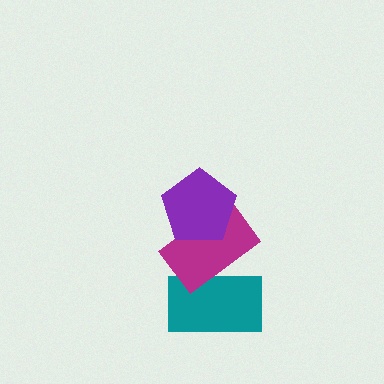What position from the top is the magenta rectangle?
The magenta rectangle is 2nd from the top.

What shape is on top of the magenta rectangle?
The purple pentagon is on top of the magenta rectangle.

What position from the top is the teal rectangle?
The teal rectangle is 3rd from the top.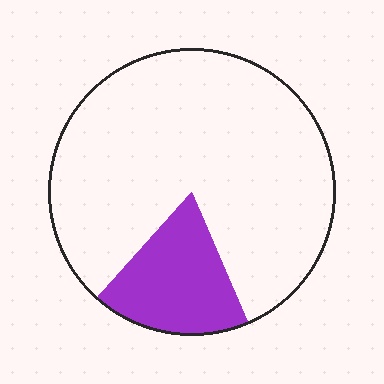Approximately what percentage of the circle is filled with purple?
Approximately 20%.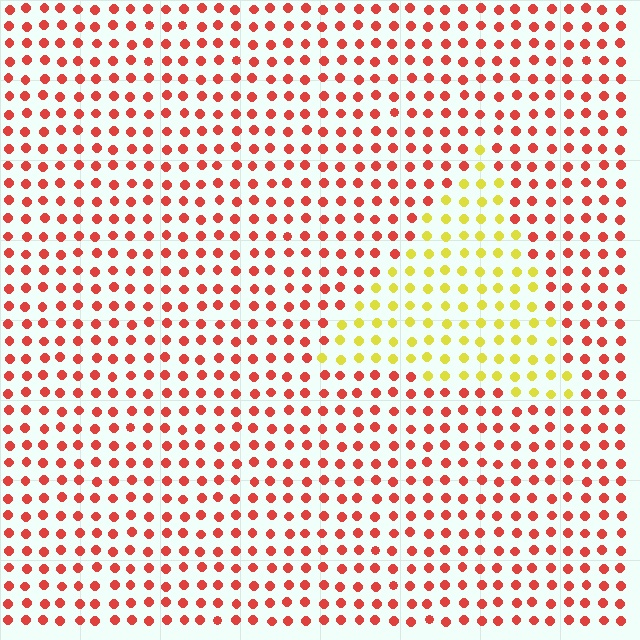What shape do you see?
I see a triangle.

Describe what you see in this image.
The image is filled with small red elements in a uniform arrangement. A triangle-shaped region is visible where the elements are tinted to a slightly different hue, forming a subtle color boundary.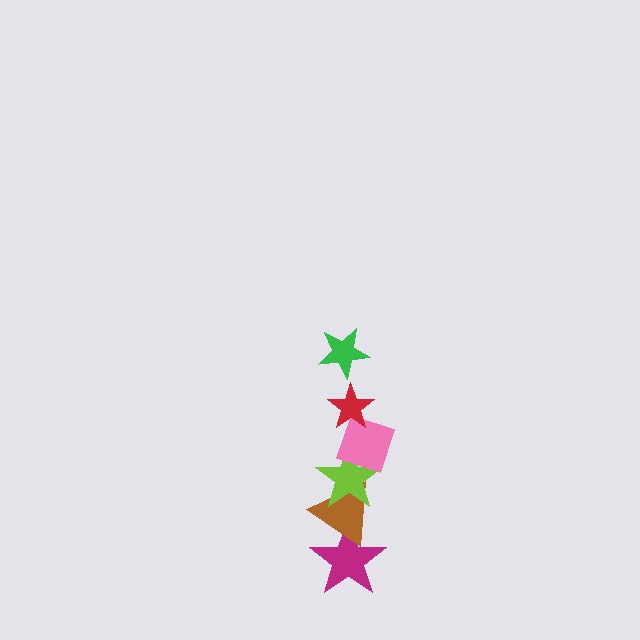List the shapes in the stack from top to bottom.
From top to bottom: the green star, the red star, the pink diamond, the lime star, the brown triangle, the magenta star.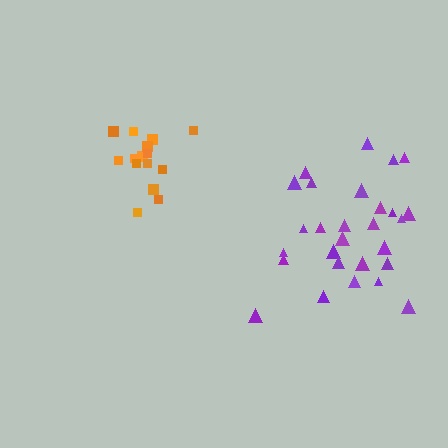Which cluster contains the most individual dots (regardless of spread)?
Purple (28).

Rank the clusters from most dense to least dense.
orange, purple.